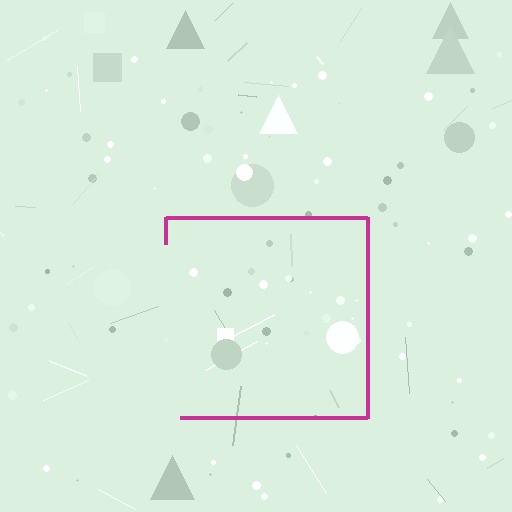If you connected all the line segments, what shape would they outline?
They would outline a square.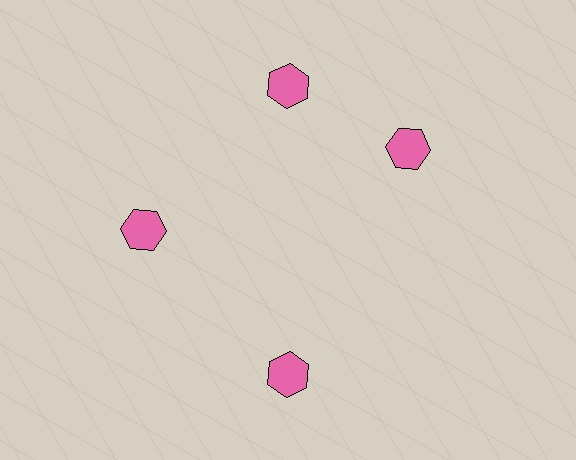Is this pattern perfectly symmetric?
No. The 4 pink hexagons are arranged in a ring, but one element near the 3 o'clock position is rotated out of alignment along the ring, breaking the 4-fold rotational symmetry.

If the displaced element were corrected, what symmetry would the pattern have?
It would have 4-fold rotational symmetry — the pattern would map onto itself every 90 degrees.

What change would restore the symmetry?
The symmetry would be restored by rotating it back into even spacing with its neighbors so that all 4 hexagons sit at equal angles and equal distance from the center.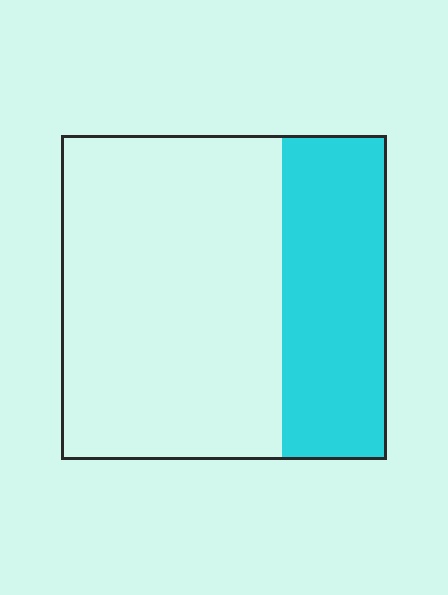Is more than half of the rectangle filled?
No.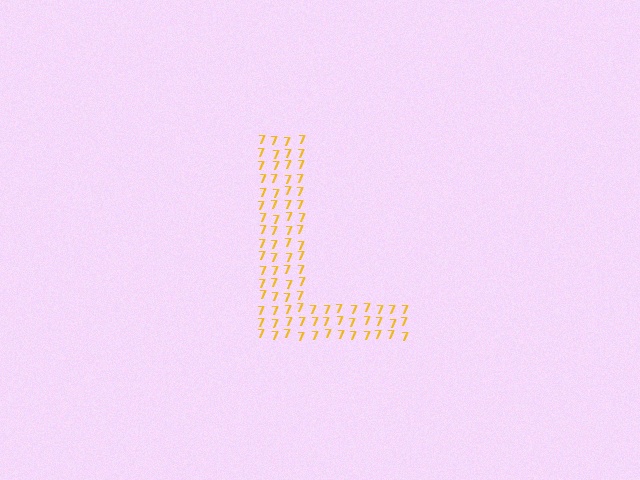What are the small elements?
The small elements are digit 7's.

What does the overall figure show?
The overall figure shows the letter L.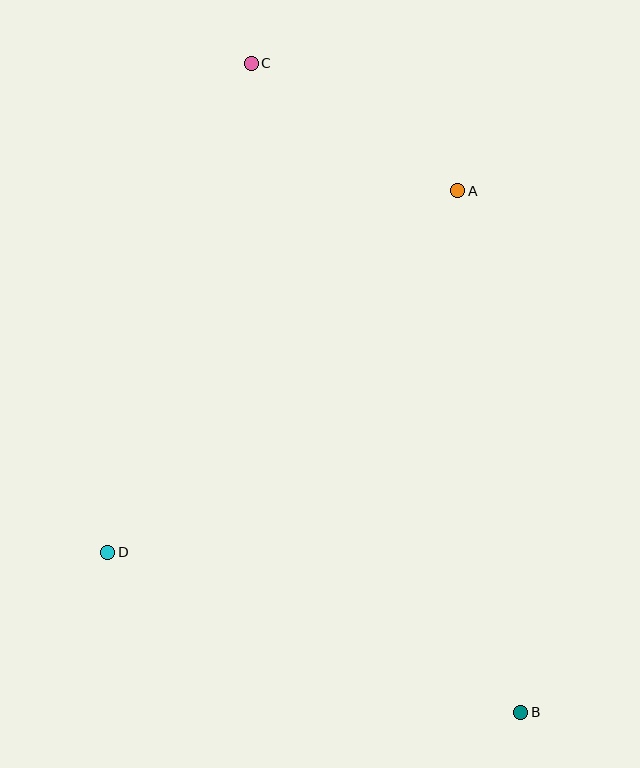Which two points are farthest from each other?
Points B and C are farthest from each other.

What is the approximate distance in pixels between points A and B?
The distance between A and B is approximately 525 pixels.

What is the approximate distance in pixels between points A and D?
The distance between A and D is approximately 503 pixels.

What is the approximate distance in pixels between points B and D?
The distance between B and D is approximately 443 pixels.